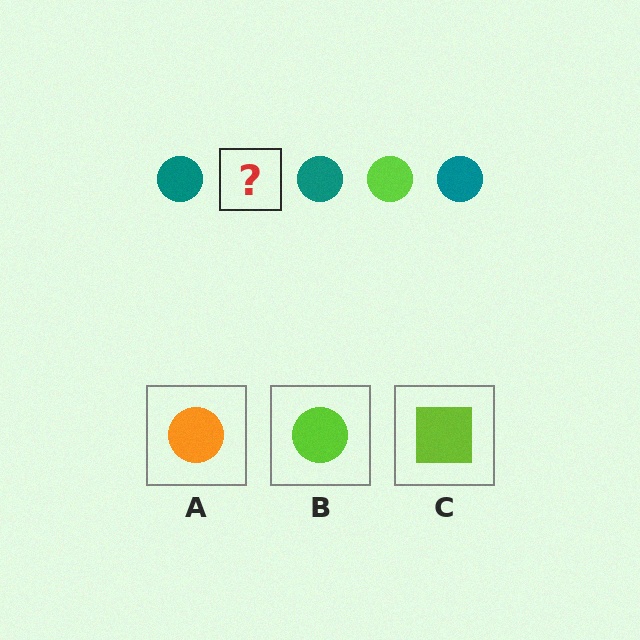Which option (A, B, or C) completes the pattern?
B.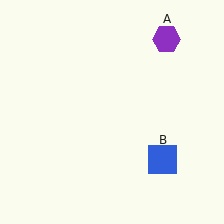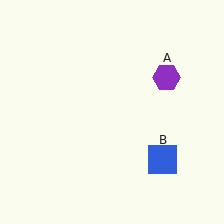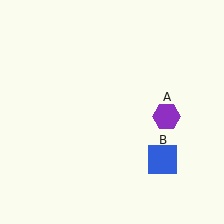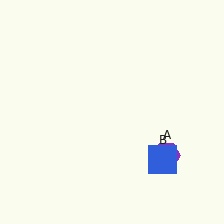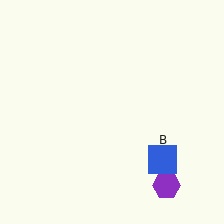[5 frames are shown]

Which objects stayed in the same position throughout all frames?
Blue square (object B) remained stationary.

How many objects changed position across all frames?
1 object changed position: purple hexagon (object A).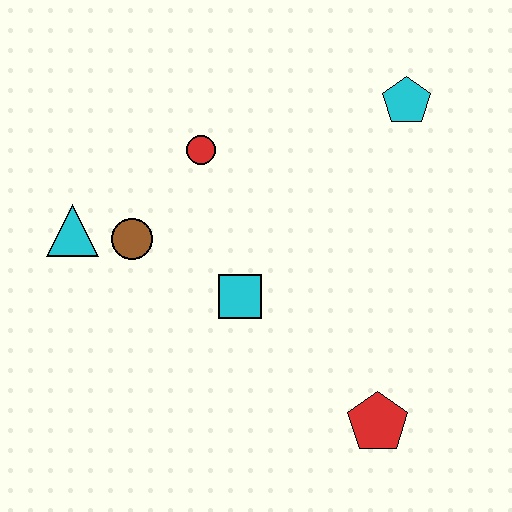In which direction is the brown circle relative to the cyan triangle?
The brown circle is to the right of the cyan triangle.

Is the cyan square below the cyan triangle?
Yes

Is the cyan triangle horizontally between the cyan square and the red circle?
No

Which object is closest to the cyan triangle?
The brown circle is closest to the cyan triangle.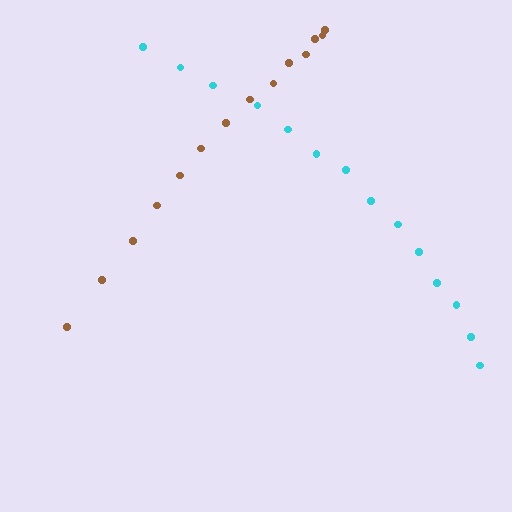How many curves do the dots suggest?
There are 2 distinct paths.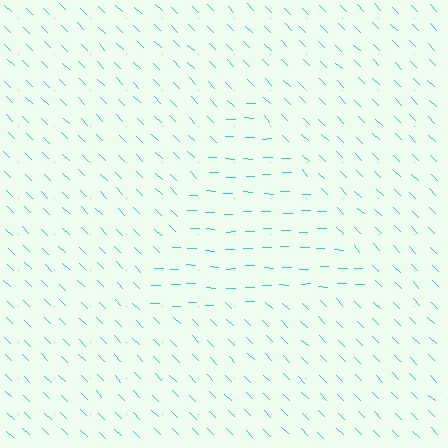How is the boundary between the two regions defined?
The boundary is defined purely by a change in line orientation (approximately 45 degrees difference). All lines are the same color and thickness.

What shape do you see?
I see a triangle.